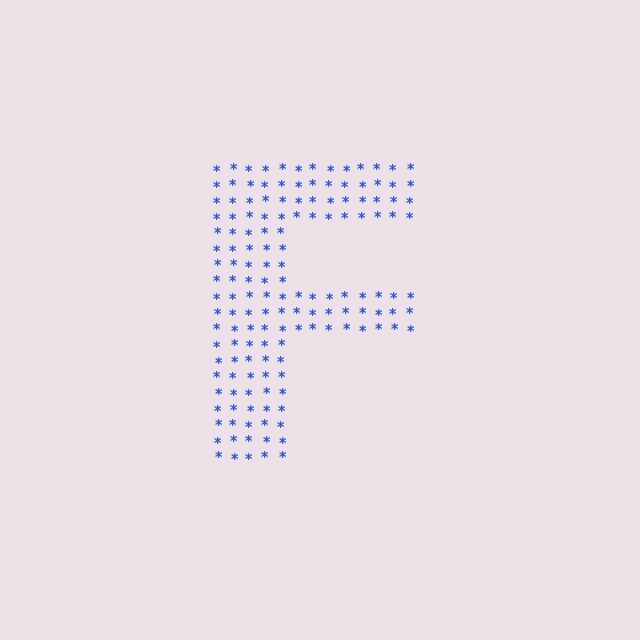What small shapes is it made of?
It is made of small asterisks.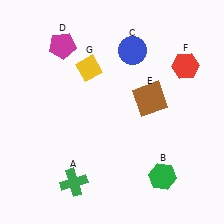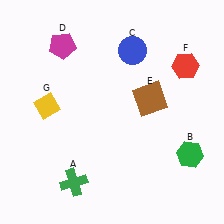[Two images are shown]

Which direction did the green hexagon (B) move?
The green hexagon (B) moved right.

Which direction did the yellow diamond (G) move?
The yellow diamond (G) moved left.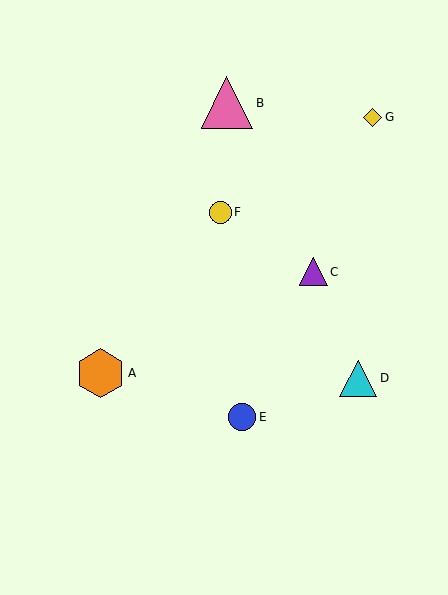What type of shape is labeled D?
Shape D is a cyan triangle.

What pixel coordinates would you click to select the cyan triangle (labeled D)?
Click at (358, 378) to select the cyan triangle D.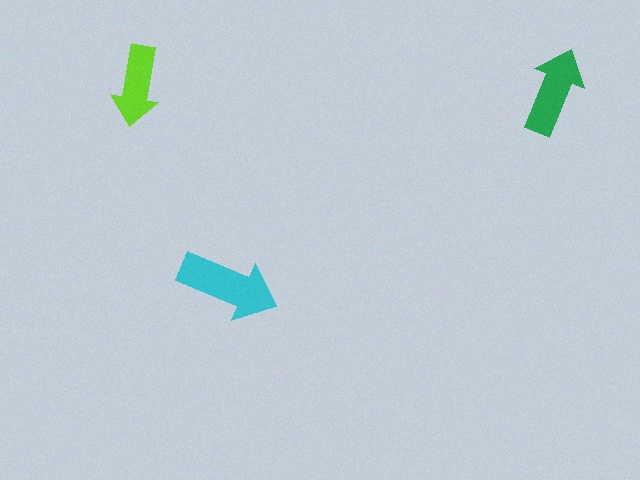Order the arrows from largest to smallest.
the cyan one, the green one, the lime one.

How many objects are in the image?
There are 3 objects in the image.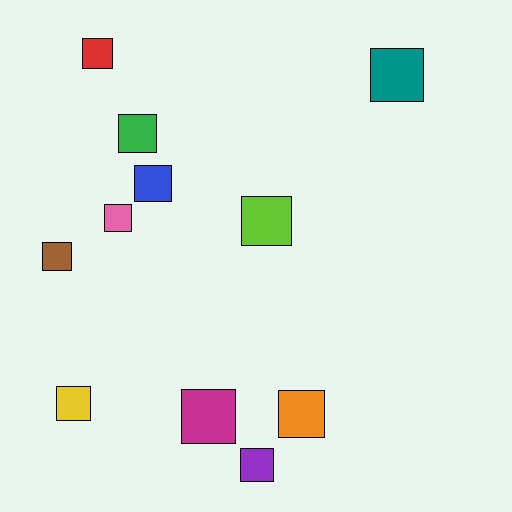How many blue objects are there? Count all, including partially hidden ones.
There is 1 blue object.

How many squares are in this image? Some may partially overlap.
There are 11 squares.